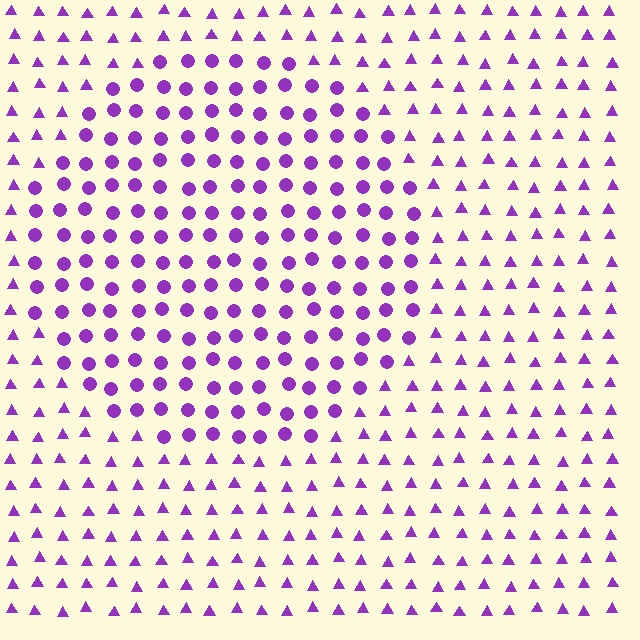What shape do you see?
I see a circle.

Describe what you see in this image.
The image is filled with small purple elements arranged in a uniform grid. A circle-shaped region contains circles, while the surrounding area contains triangles. The boundary is defined purely by the change in element shape.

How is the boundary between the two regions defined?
The boundary is defined by a change in element shape: circles inside vs. triangles outside. All elements share the same color and spacing.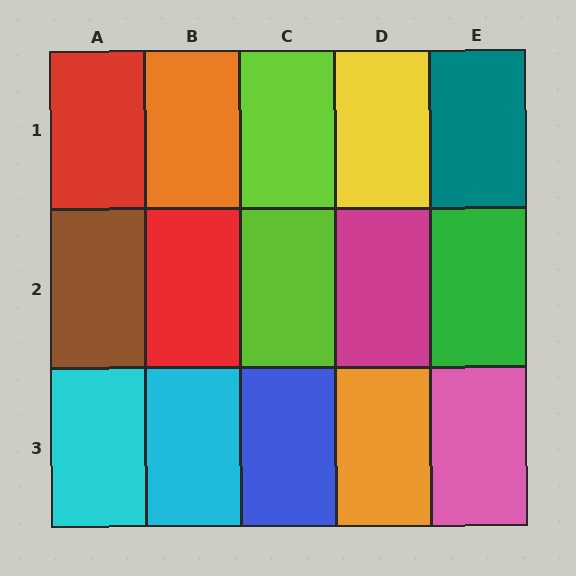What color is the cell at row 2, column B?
Red.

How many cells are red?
2 cells are red.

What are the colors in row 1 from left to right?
Red, orange, lime, yellow, teal.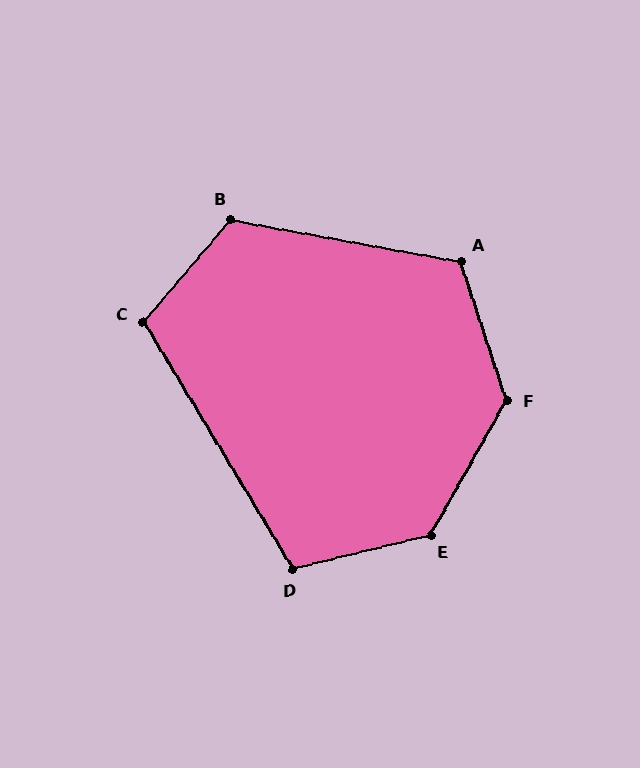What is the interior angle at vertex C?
Approximately 109 degrees (obtuse).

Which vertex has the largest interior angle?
E, at approximately 133 degrees.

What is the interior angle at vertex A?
Approximately 118 degrees (obtuse).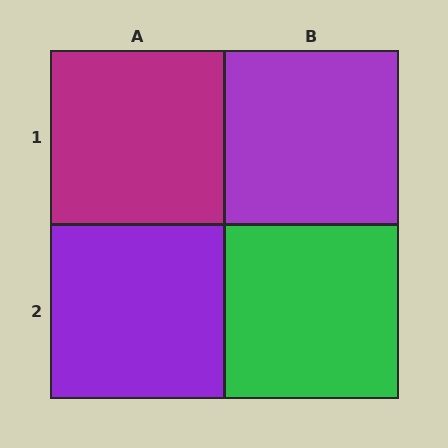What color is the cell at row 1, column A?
Magenta.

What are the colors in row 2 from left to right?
Purple, green.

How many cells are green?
1 cell is green.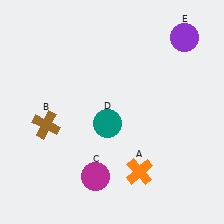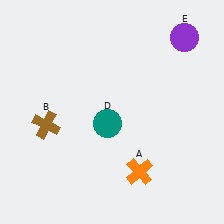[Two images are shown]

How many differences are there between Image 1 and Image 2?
There is 1 difference between the two images.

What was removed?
The magenta circle (C) was removed in Image 2.